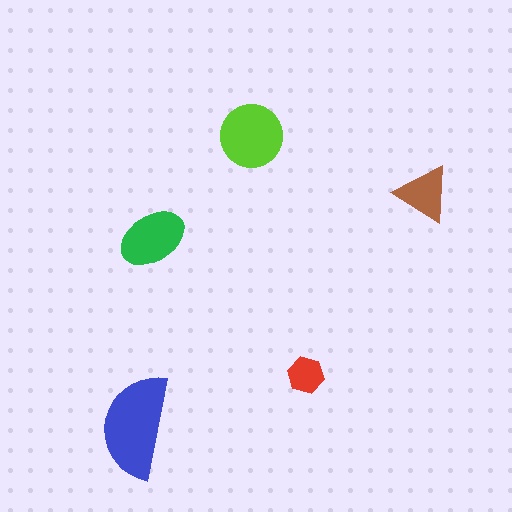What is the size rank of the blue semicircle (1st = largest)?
1st.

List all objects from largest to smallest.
The blue semicircle, the lime circle, the green ellipse, the brown triangle, the red hexagon.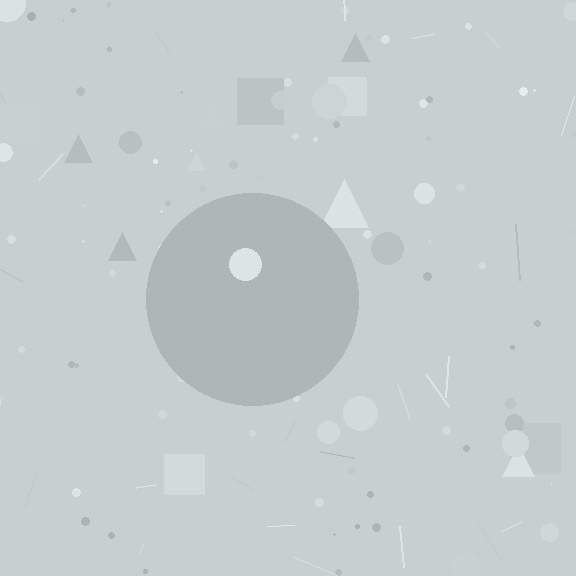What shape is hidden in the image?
A circle is hidden in the image.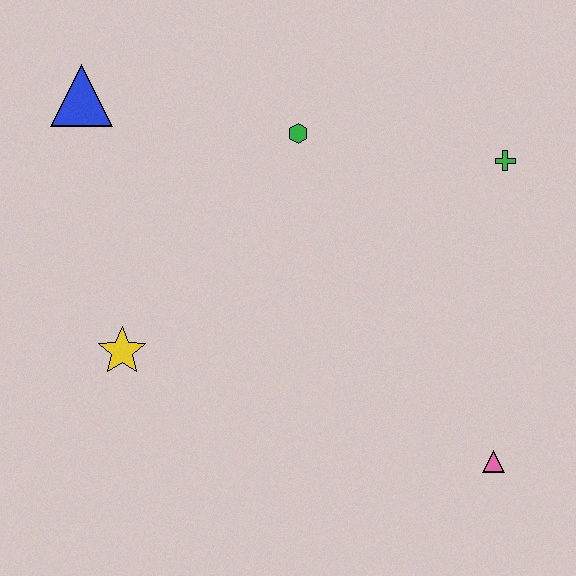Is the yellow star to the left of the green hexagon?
Yes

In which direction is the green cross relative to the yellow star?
The green cross is to the right of the yellow star.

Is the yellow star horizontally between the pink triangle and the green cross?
No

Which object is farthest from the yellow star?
The green cross is farthest from the yellow star.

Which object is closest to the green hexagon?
The green cross is closest to the green hexagon.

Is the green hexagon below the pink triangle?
No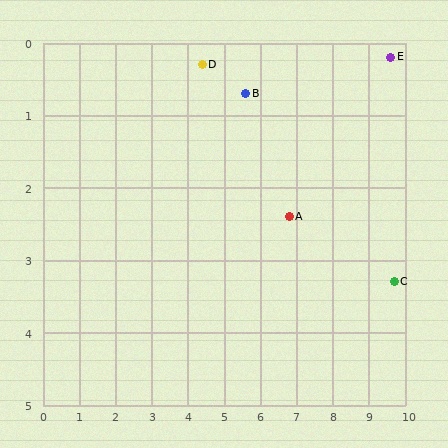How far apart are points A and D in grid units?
Points A and D are about 3.2 grid units apart.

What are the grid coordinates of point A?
Point A is at approximately (6.8, 2.4).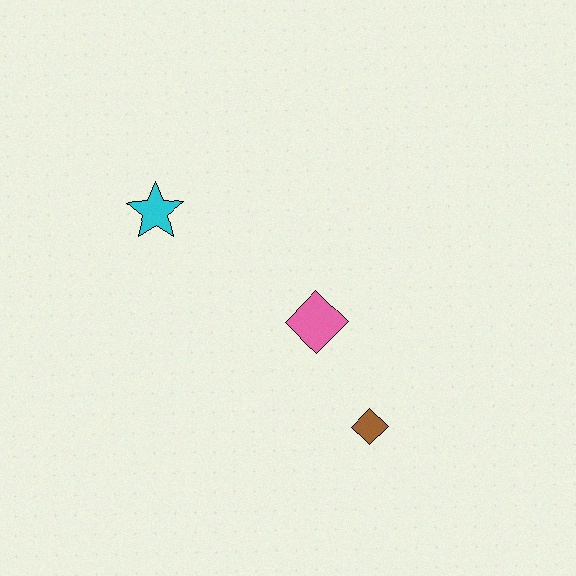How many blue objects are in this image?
There are no blue objects.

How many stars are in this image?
There is 1 star.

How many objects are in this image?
There are 3 objects.